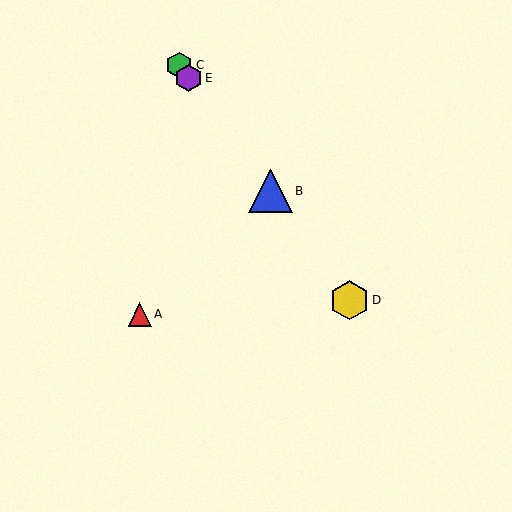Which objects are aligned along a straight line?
Objects B, C, D, E are aligned along a straight line.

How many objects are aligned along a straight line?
4 objects (B, C, D, E) are aligned along a straight line.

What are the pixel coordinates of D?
Object D is at (349, 300).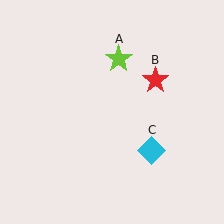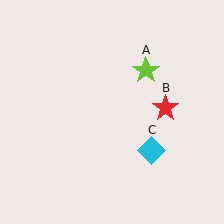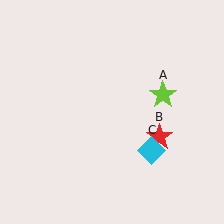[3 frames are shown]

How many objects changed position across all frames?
2 objects changed position: lime star (object A), red star (object B).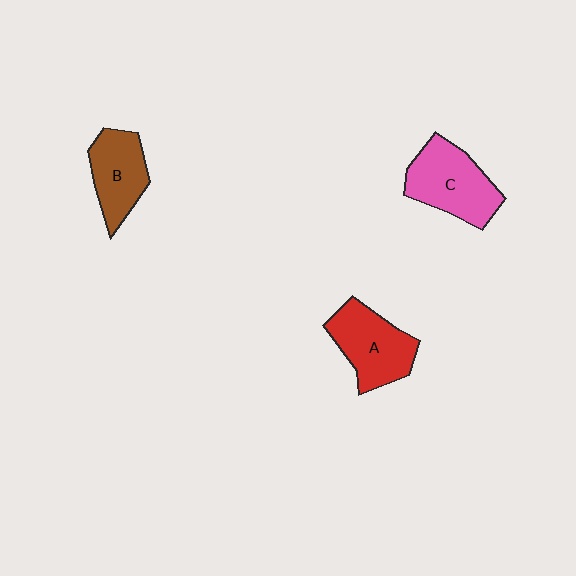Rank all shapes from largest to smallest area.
From largest to smallest: C (pink), A (red), B (brown).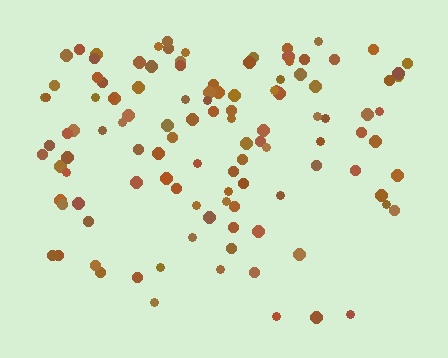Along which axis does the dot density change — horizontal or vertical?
Vertical.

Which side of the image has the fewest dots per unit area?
The bottom.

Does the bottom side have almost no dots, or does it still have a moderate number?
Still a moderate number, just noticeably fewer than the top.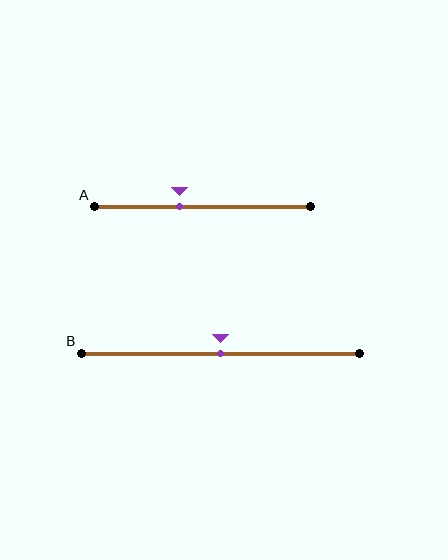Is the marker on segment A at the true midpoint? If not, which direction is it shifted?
No, the marker on segment A is shifted to the left by about 11% of the segment length.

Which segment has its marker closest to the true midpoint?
Segment B has its marker closest to the true midpoint.